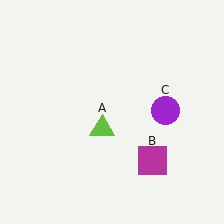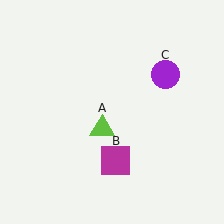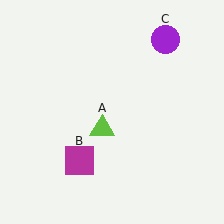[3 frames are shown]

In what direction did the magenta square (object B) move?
The magenta square (object B) moved left.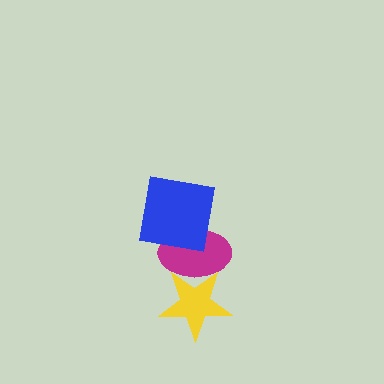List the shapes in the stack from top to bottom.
From top to bottom: the blue square, the magenta ellipse, the yellow star.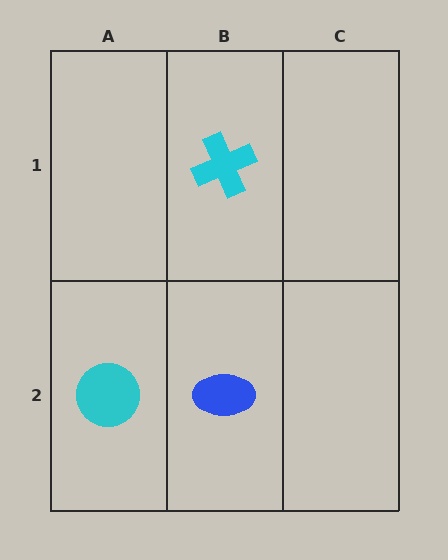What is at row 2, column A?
A cyan circle.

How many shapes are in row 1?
1 shape.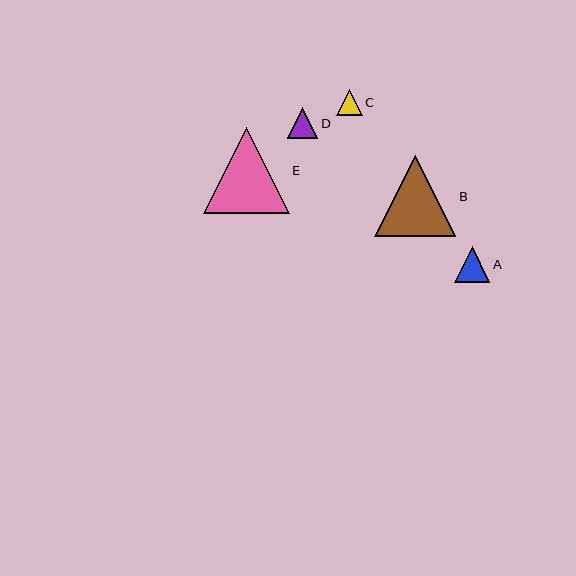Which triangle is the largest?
Triangle E is the largest with a size of approximately 86 pixels.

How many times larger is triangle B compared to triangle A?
Triangle B is approximately 2.3 times the size of triangle A.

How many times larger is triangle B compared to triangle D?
Triangle B is approximately 2.6 times the size of triangle D.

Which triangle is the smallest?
Triangle C is the smallest with a size of approximately 26 pixels.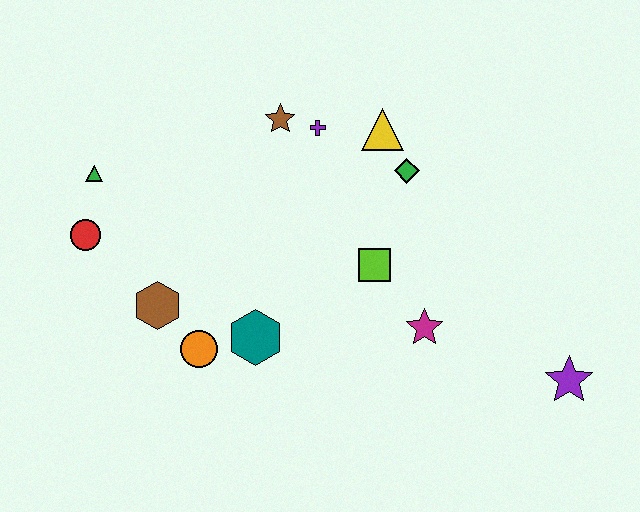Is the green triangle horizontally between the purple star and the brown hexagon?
No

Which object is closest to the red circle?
The green triangle is closest to the red circle.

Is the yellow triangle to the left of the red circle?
No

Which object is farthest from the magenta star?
The green triangle is farthest from the magenta star.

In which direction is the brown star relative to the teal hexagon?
The brown star is above the teal hexagon.